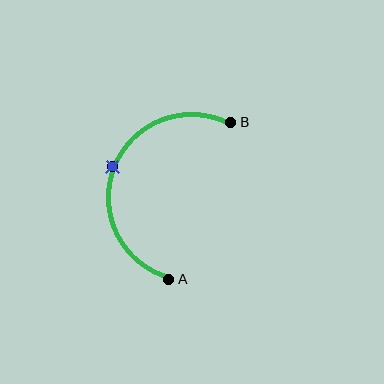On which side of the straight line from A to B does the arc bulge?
The arc bulges to the left of the straight line connecting A and B.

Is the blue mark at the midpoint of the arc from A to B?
Yes. The blue mark lies on the arc at equal arc-length from both A and B — it is the arc midpoint.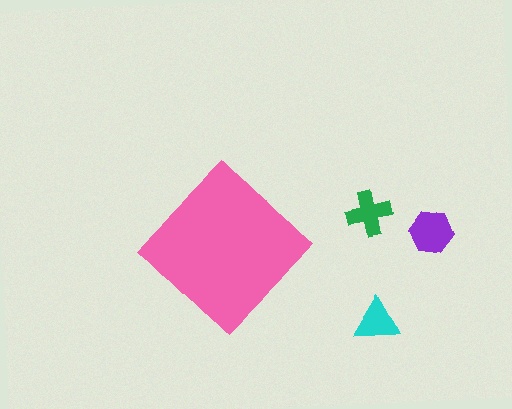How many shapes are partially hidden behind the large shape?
0 shapes are partially hidden.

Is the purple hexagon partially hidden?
No, the purple hexagon is fully visible.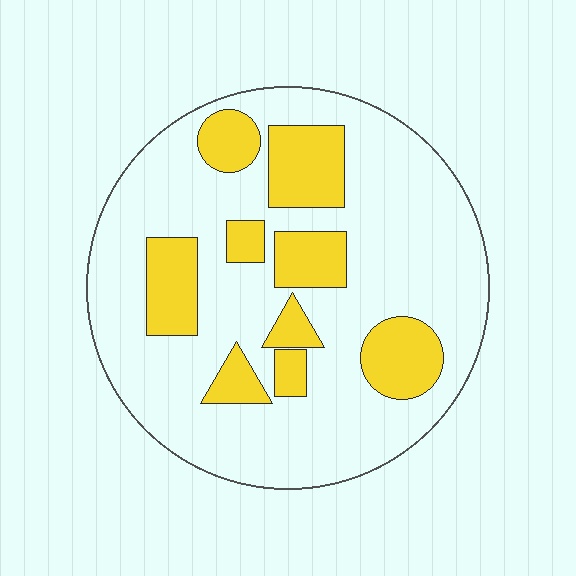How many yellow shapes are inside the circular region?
9.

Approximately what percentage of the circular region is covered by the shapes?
Approximately 25%.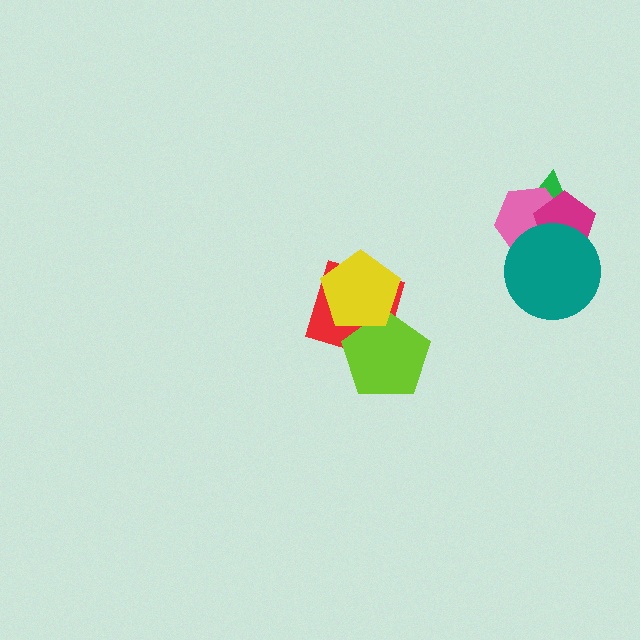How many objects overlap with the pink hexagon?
3 objects overlap with the pink hexagon.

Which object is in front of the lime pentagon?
The yellow pentagon is in front of the lime pentagon.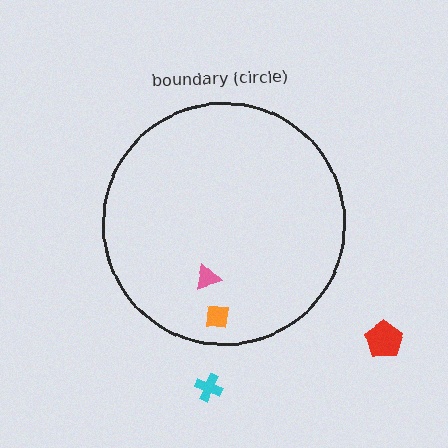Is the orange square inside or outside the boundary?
Inside.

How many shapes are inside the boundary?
2 inside, 2 outside.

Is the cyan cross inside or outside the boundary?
Outside.